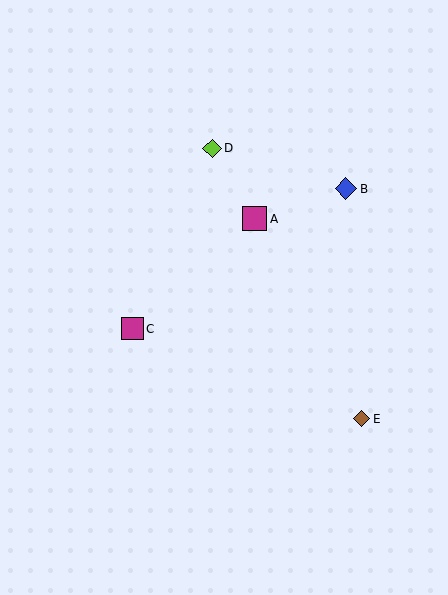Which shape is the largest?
The magenta square (labeled A) is the largest.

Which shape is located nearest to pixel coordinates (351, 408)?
The brown diamond (labeled E) at (362, 419) is nearest to that location.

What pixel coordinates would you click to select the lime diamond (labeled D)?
Click at (212, 149) to select the lime diamond D.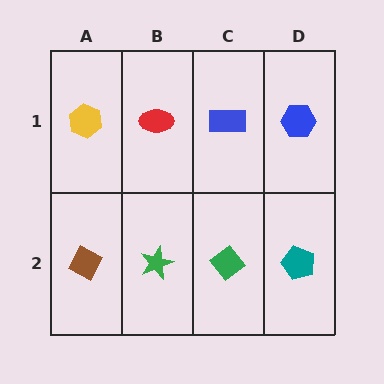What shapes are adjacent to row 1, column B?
A green star (row 2, column B), a yellow hexagon (row 1, column A), a blue rectangle (row 1, column C).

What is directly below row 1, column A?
A brown diamond.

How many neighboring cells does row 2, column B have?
3.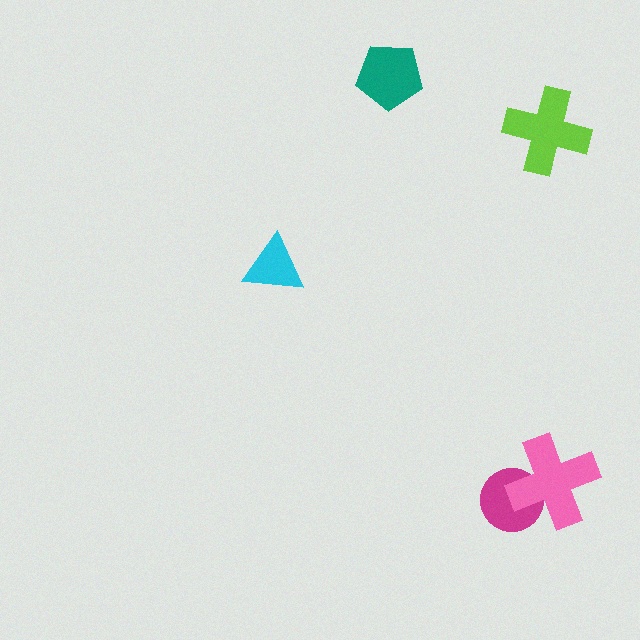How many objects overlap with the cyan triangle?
0 objects overlap with the cyan triangle.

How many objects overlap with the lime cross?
0 objects overlap with the lime cross.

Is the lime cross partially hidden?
No, no other shape covers it.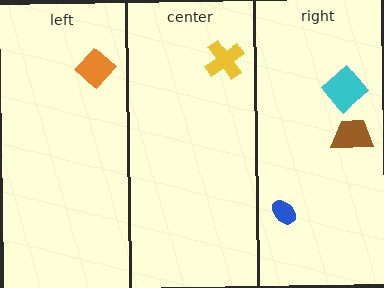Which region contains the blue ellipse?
The right region.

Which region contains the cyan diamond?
The right region.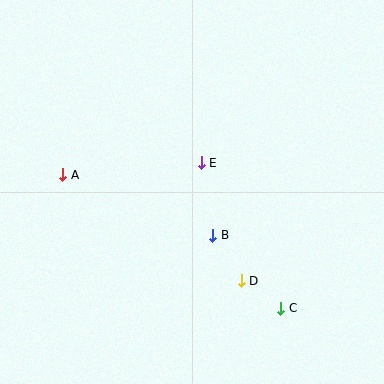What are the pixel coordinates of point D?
Point D is at (241, 281).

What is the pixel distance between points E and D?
The distance between E and D is 125 pixels.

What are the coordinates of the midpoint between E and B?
The midpoint between E and B is at (207, 199).